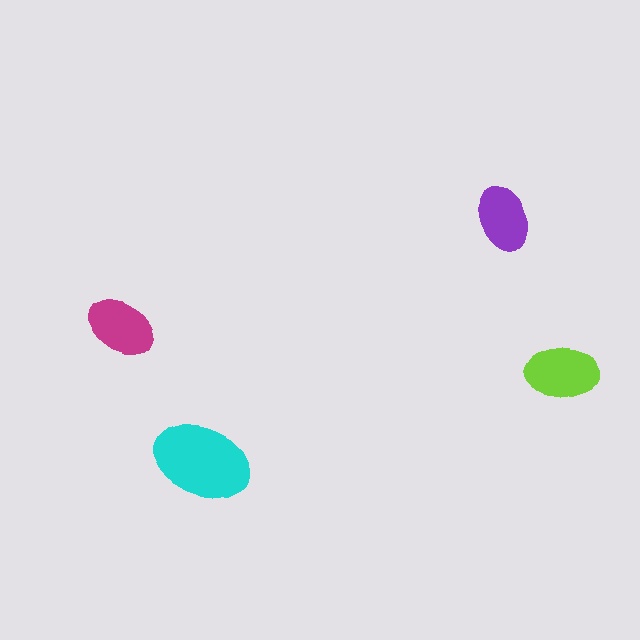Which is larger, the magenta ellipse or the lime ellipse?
The lime one.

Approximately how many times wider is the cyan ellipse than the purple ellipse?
About 1.5 times wider.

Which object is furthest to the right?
The lime ellipse is rightmost.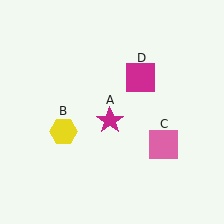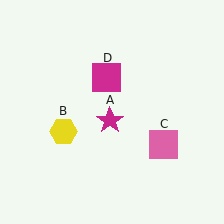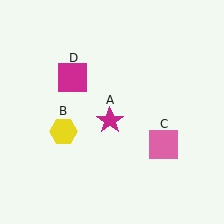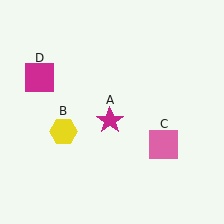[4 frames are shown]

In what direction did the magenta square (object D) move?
The magenta square (object D) moved left.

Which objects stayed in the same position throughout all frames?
Magenta star (object A) and yellow hexagon (object B) and pink square (object C) remained stationary.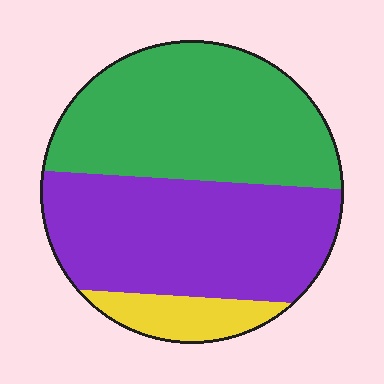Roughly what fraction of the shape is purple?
Purple takes up between a third and a half of the shape.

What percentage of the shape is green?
Green covers about 45% of the shape.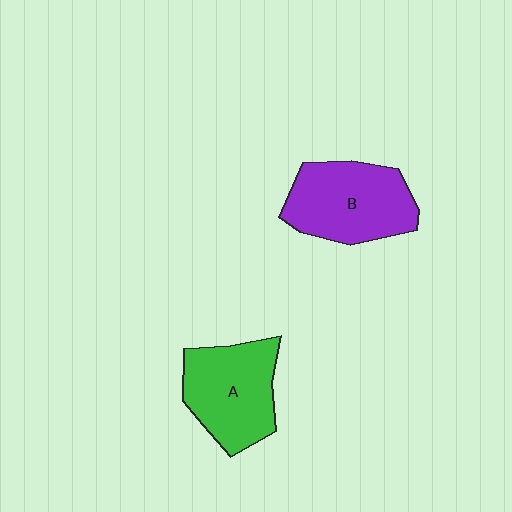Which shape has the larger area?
Shape B (purple).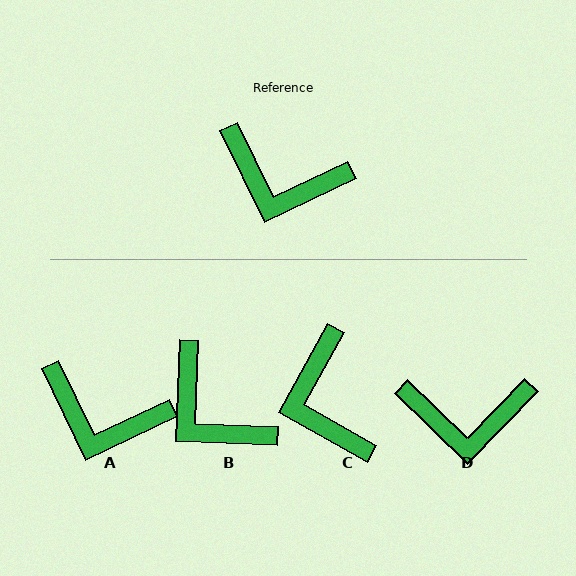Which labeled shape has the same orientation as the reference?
A.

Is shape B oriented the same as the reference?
No, it is off by about 28 degrees.